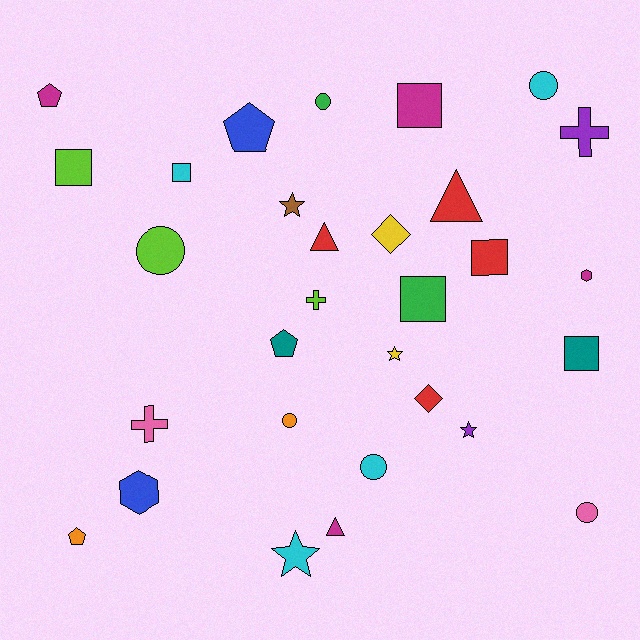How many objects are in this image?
There are 30 objects.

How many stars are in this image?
There are 4 stars.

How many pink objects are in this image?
There are 2 pink objects.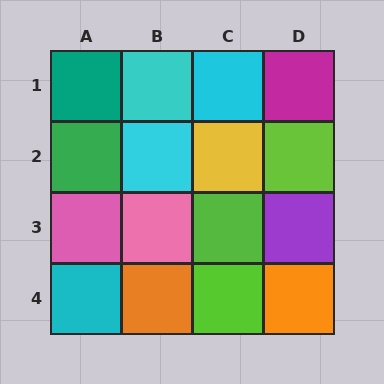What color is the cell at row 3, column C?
Lime.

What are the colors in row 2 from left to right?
Green, cyan, yellow, lime.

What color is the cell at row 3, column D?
Purple.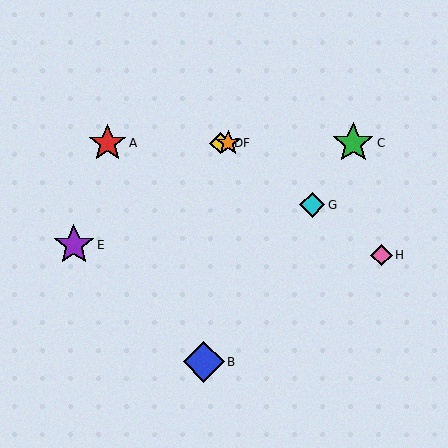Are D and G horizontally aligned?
No, D is at y≈143 and G is at y≈205.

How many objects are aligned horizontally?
4 objects (A, C, D, F) are aligned horizontally.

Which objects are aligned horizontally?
Objects A, C, D, F are aligned horizontally.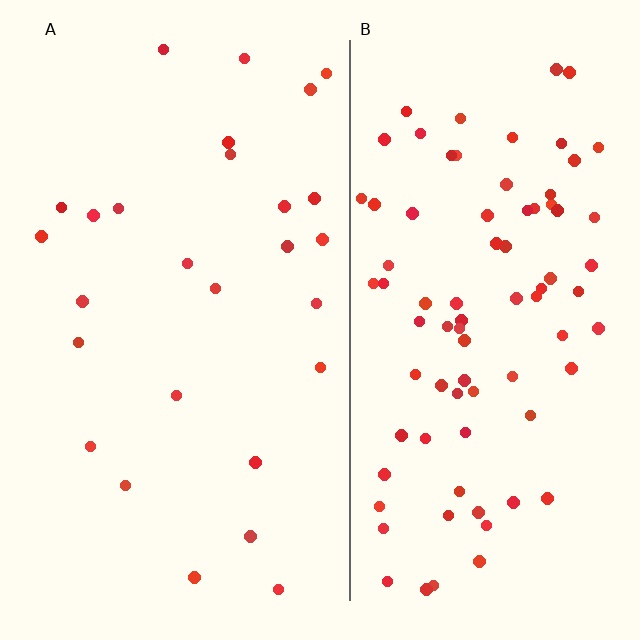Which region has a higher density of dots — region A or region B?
B (the right).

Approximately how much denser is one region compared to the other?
Approximately 3.1× — region B over region A.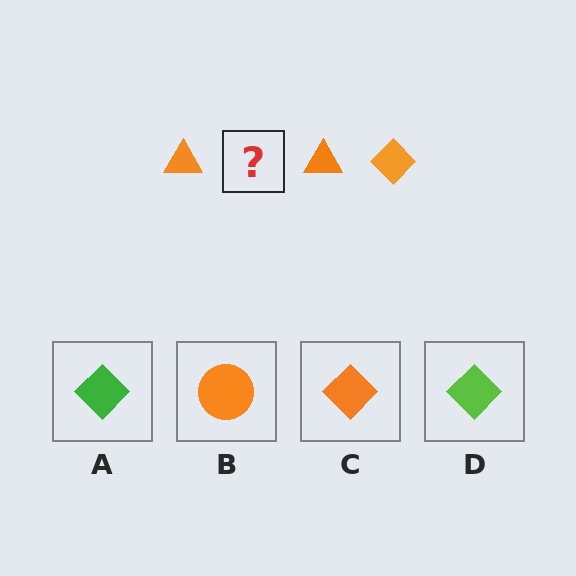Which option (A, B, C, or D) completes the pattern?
C.